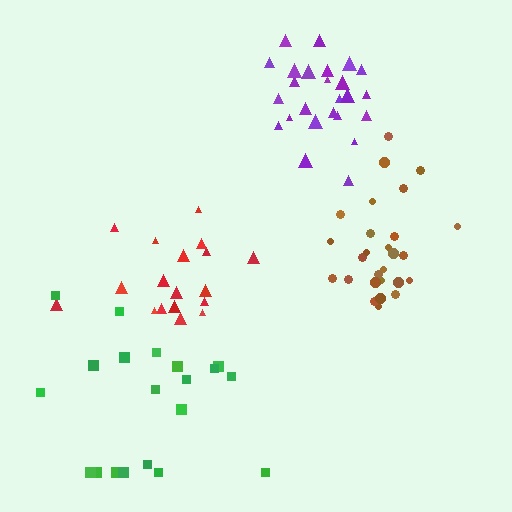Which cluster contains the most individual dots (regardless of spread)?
Brown (27).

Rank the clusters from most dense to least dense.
purple, brown, red, green.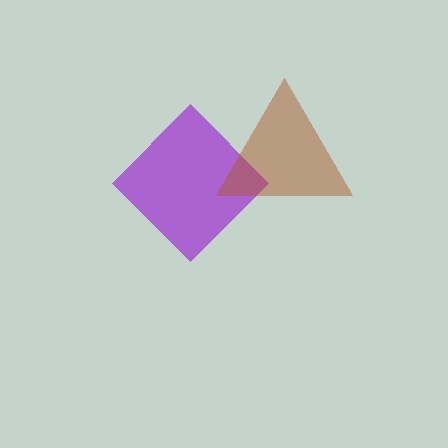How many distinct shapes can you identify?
There are 2 distinct shapes: a purple diamond, a brown triangle.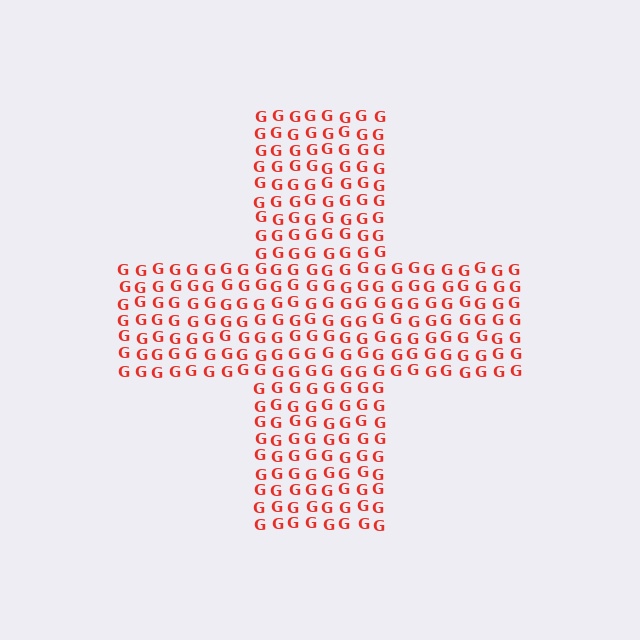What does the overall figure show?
The overall figure shows a cross.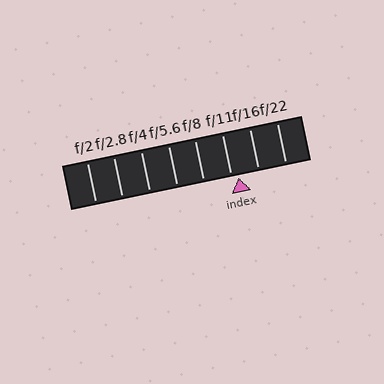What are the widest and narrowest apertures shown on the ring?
The widest aperture shown is f/2 and the narrowest is f/22.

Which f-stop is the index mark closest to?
The index mark is closest to f/11.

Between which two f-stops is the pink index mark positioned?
The index mark is between f/11 and f/16.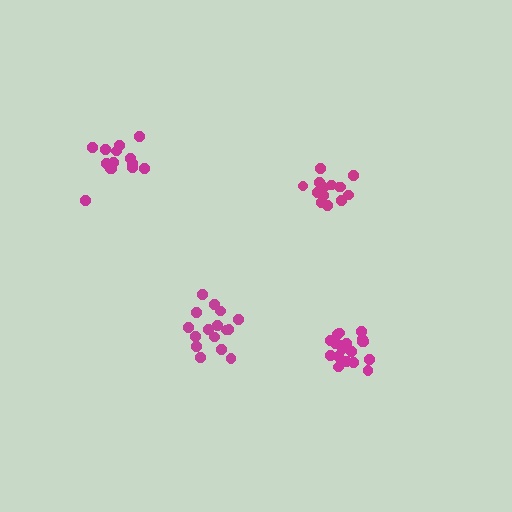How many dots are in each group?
Group 1: 19 dots, Group 2: 16 dots, Group 3: 14 dots, Group 4: 14 dots (63 total).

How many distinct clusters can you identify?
There are 4 distinct clusters.